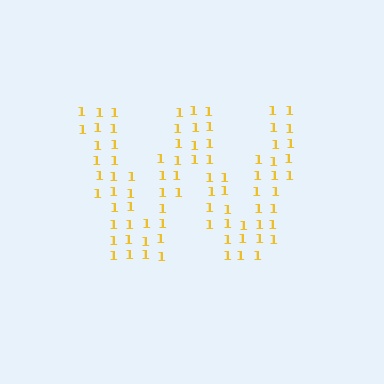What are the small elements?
The small elements are digit 1's.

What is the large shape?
The large shape is the letter W.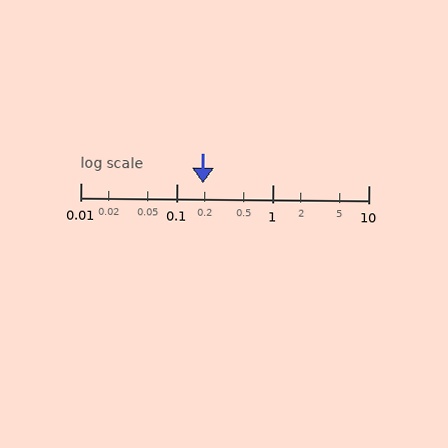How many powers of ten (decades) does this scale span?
The scale spans 3 decades, from 0.01 to 10.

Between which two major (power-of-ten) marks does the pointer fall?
The pointer is between 0.1 and 1.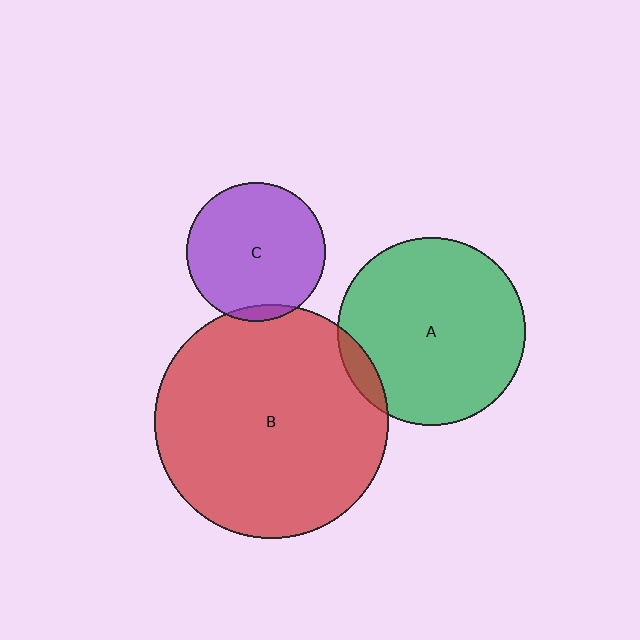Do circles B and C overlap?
Yes.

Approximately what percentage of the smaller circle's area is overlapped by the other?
Approximately 5%.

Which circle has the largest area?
Circle B (red).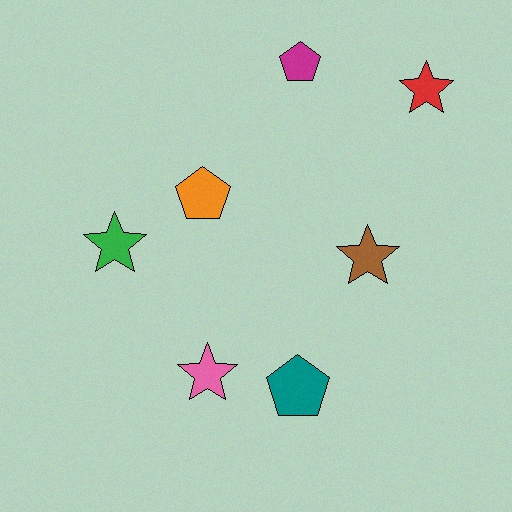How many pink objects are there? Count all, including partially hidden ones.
There is 1 pink object.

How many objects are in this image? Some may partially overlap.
There are 7 objects.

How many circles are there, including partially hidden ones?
There are no circles.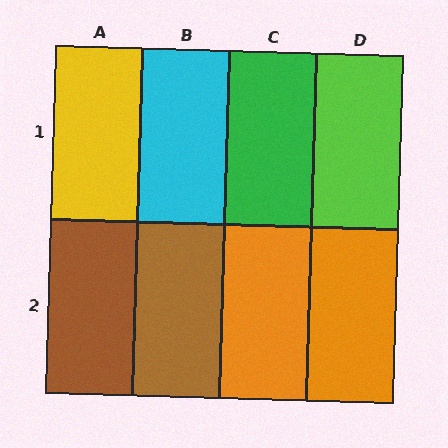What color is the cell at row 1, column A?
Yellow.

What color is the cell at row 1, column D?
Lime.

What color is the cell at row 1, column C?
Green.